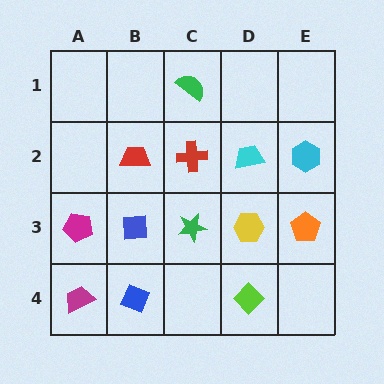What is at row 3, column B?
A blue square.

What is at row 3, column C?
A green star.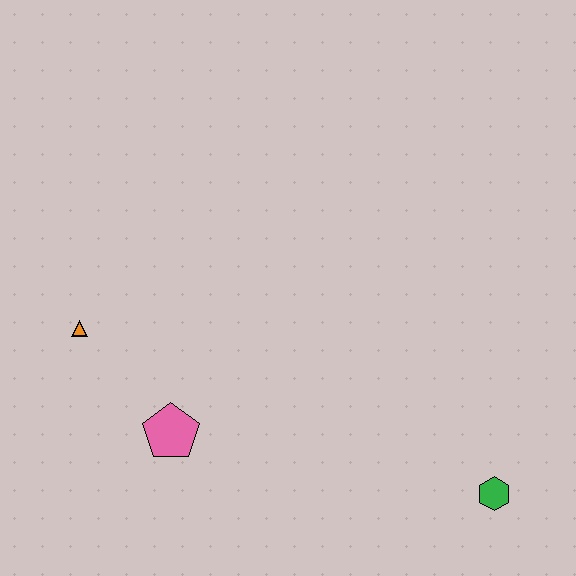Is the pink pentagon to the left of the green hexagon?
Yes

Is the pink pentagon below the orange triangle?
Yes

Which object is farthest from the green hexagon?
The orange triangle is farthest from the green hexagon.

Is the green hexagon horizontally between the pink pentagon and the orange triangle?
No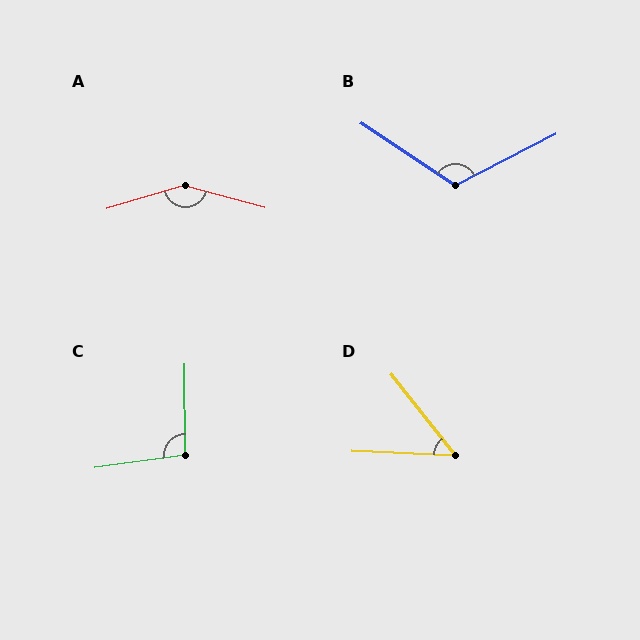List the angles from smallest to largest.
D (49°), C (98°), B (120°), A (148°).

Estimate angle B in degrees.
Approximately 120 degrees.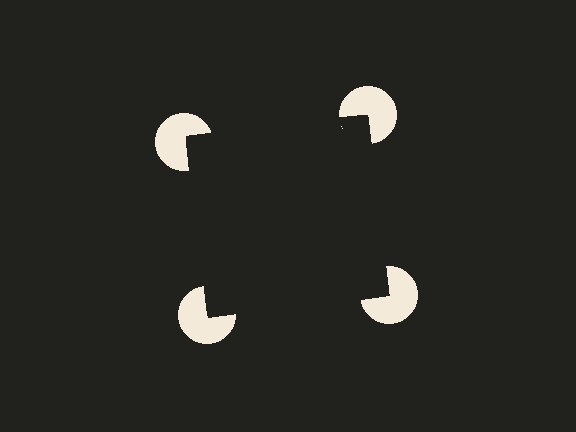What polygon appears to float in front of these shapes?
An illusory square — its edges are inferred from the aligned wedge cuts in the pac-man discs, not physically drawn.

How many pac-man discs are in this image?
There are 4 — one at each vertex of the illusory square.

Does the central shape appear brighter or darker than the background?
It typically appears slightly darker than the background, even though no actual brightness change is drawn.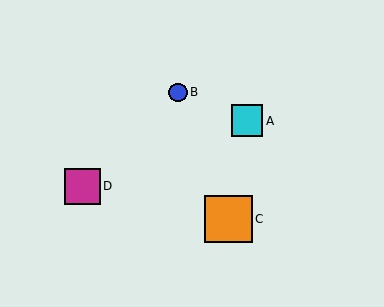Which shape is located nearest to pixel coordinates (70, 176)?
The magenta square (labeled D) at (82, 186) is nearest to that location.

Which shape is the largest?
The orange square (labeled C) is the largest.